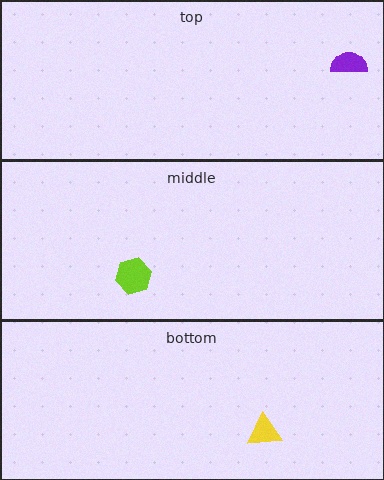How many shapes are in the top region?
1.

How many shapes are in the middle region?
1.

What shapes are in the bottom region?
The yellow triangle.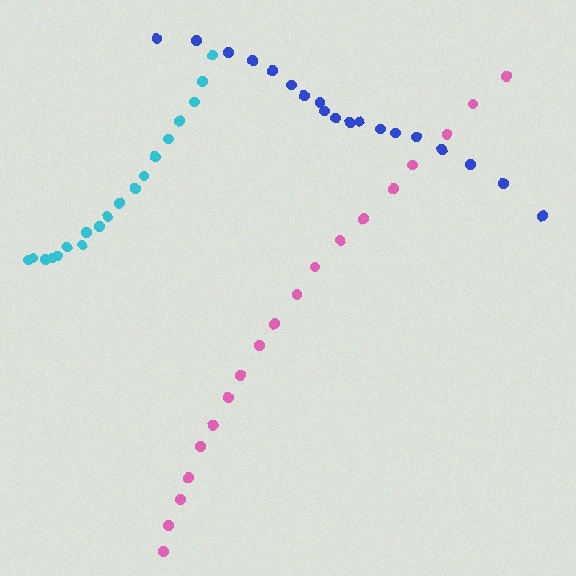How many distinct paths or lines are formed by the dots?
There are 3 distinct paths.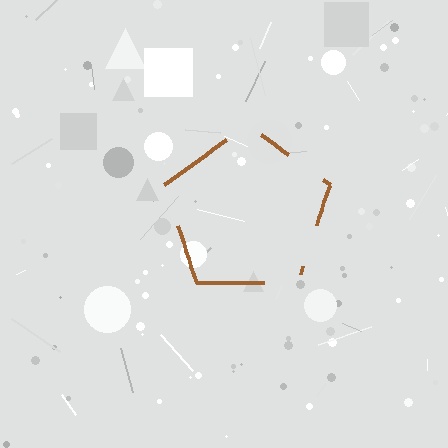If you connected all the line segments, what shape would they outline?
They would outline a pentagon.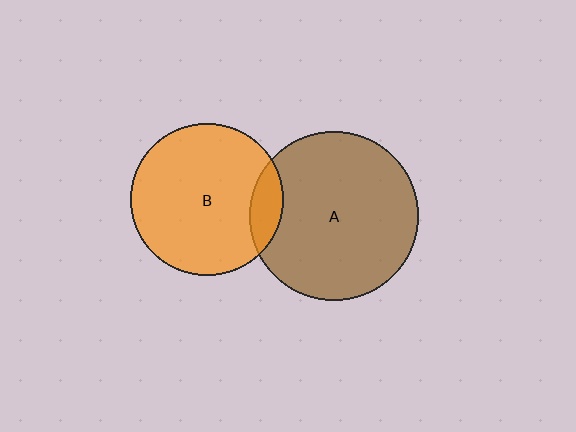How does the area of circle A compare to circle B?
Approximately 1.2 times.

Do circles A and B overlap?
Yes.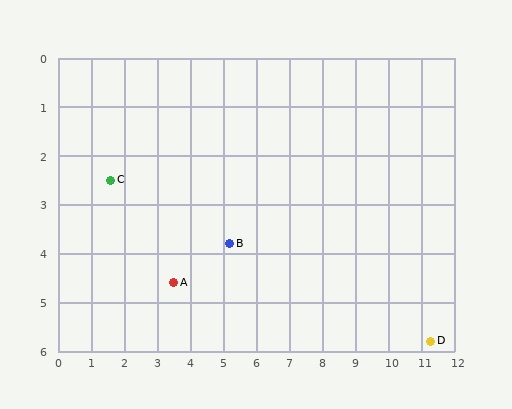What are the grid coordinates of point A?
Point A is at approximately (3.5, 4.6).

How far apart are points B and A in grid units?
Points B and A are about 1.9 grid units apart.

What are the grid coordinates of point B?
Point B is at approximately (5.2, 3.8).